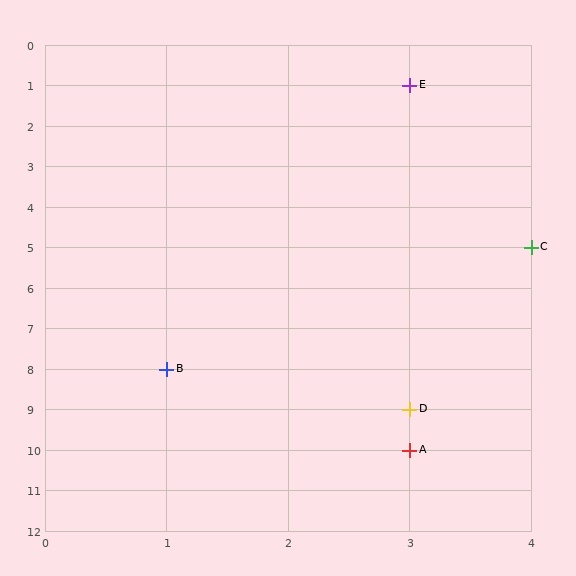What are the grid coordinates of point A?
Point A is at grid coordinates (3, 10).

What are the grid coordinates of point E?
Point E is at grid coordinates (3, 1).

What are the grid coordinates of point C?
Point C is at grid coordinates (4, 5).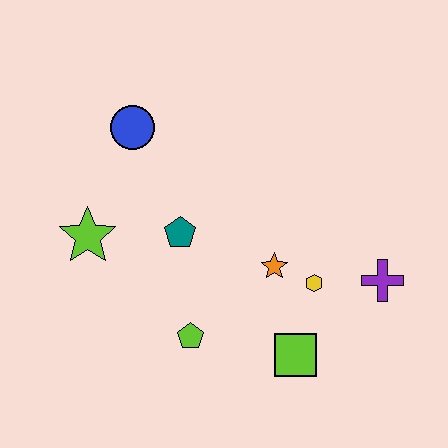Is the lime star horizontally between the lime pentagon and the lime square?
No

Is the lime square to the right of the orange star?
Yes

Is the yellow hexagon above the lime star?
No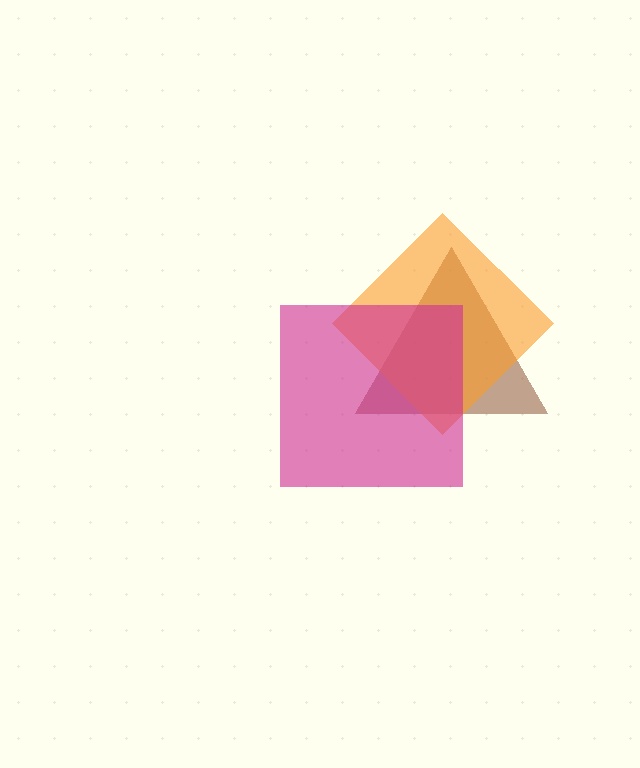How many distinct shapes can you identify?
There are 3 distinct shapes: a brown triangle, an orange diamond, a magenta square.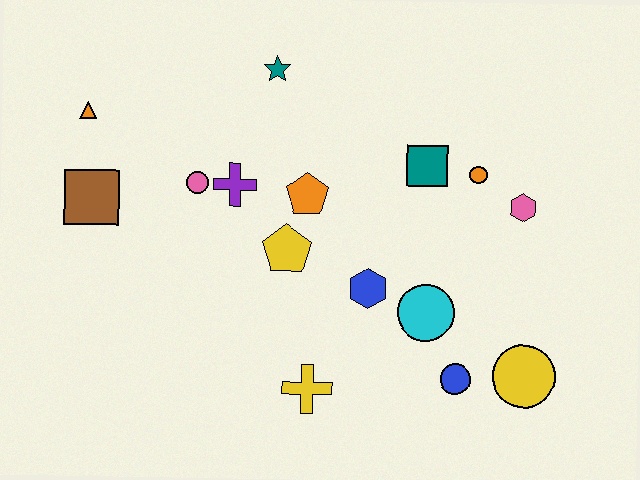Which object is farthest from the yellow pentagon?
The yellow circle is farthest from the yellow pentagon.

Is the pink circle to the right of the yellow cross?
No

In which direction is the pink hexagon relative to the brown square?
The pink hexagon is to the right of the brown square.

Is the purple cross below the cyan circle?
No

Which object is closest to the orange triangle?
The brown square is closest to the orange triangle.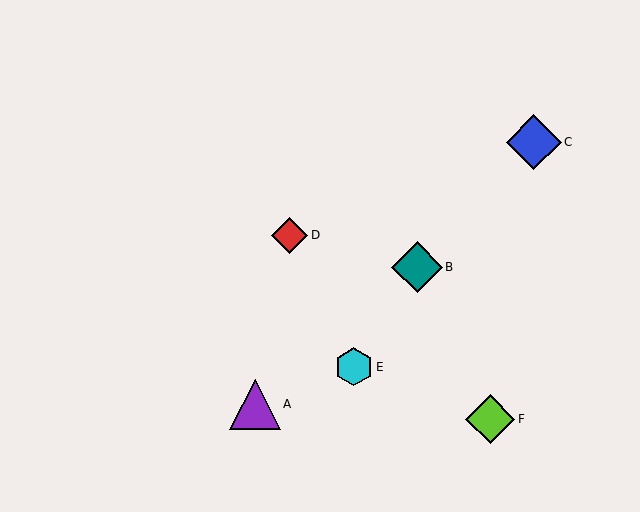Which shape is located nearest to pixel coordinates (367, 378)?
The cyan hexagon (labeled E) at (354, 367) is nearest to that location.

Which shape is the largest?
The blue diamond (labeled C) is the largest.